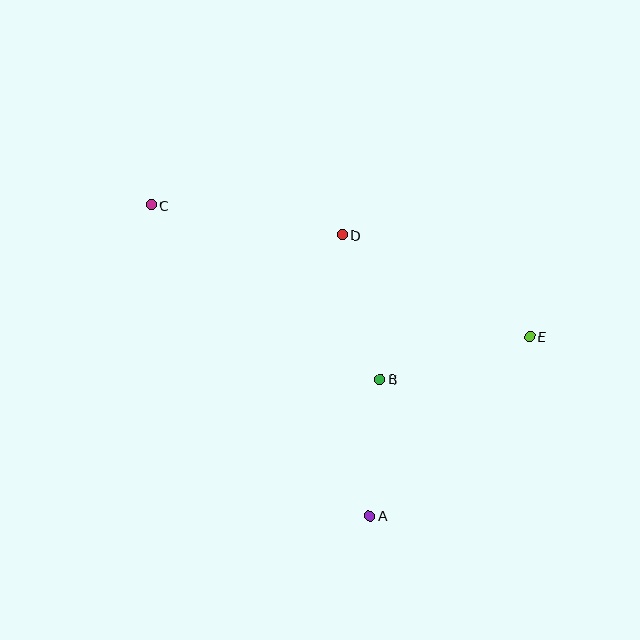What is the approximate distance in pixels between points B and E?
The distance between B and E is approximately 155 pixels.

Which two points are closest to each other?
Points A and B are closest to each other.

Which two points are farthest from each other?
Points C and E are farthest from each other.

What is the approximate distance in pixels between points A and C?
The distance between A and C is approximately 380 pixels.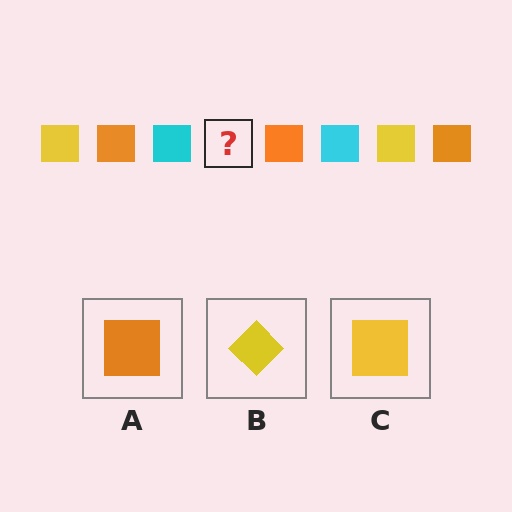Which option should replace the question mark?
Option C.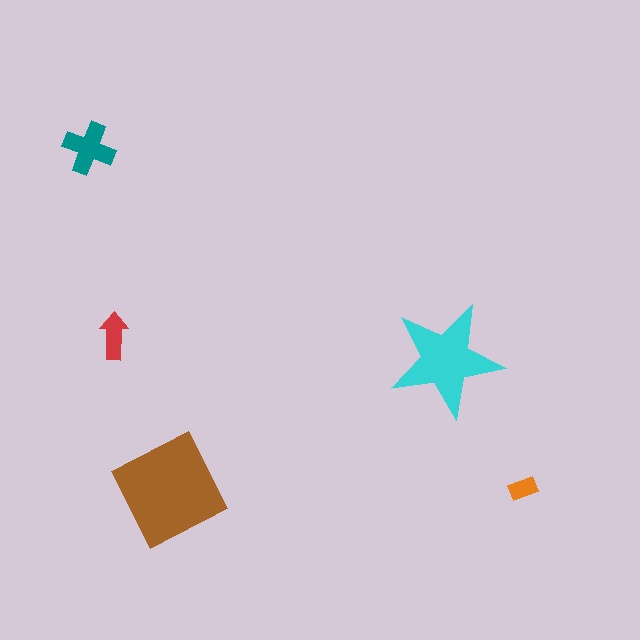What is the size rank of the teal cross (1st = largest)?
3rd.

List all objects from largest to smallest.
The brown square, the cyan star, the teal cross, the red arrow, the orange rectangle.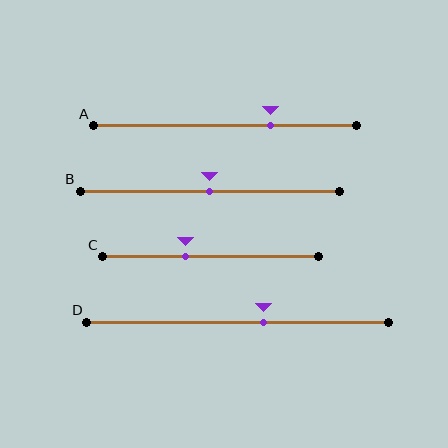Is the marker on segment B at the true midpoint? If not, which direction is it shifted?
Yes, the marker on segment B is at the true midpoint.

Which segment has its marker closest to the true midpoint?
Segment B has its marker closest to the true midpoint.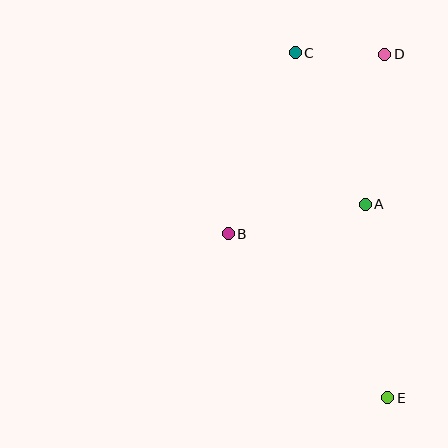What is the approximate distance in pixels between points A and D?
The distance between A and D is approximately 151 pixels.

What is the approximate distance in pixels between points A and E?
The distance between A and E is approximately 195 pixels.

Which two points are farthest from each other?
Points C and E are farthest from each other.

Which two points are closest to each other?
Points C and D are closest to each other.